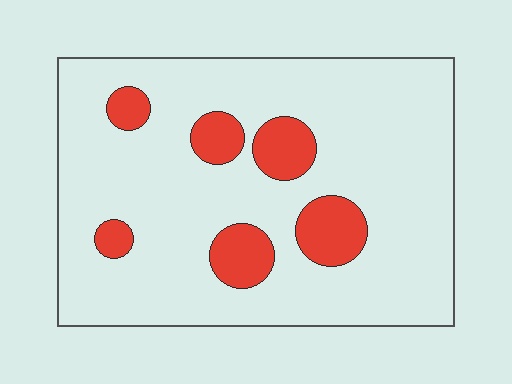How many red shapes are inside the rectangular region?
6.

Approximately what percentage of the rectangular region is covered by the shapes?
Approximately 15%.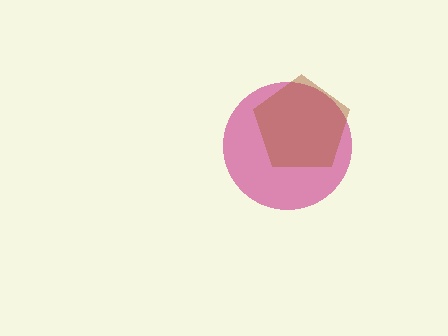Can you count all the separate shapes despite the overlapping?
Yes, there are 2 separate shapes.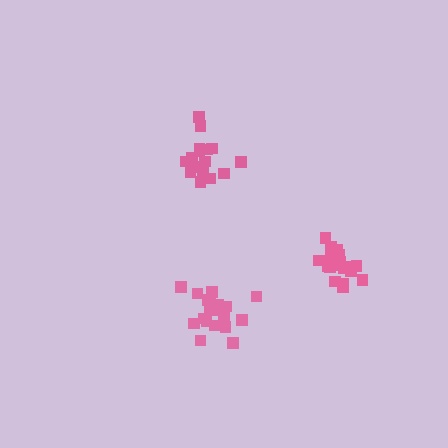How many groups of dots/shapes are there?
There are 3 groups.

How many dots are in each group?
Group 1: 18 dots, Group 2: 21 dots, Group 3: 21 dots (60 total).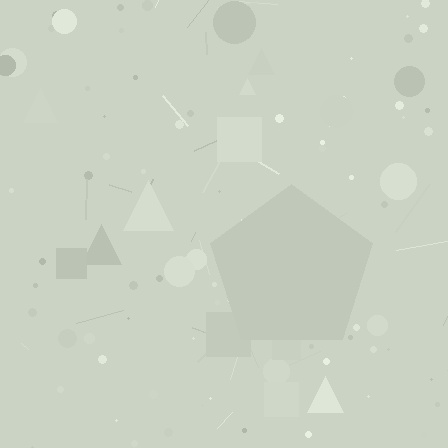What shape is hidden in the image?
A pentagon is hidden in the image.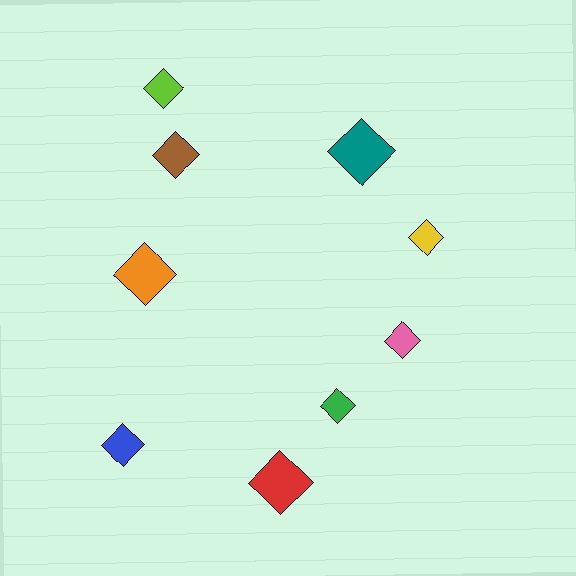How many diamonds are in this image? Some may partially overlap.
There are 9 diamonds.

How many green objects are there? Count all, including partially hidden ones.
There is 1 green object.